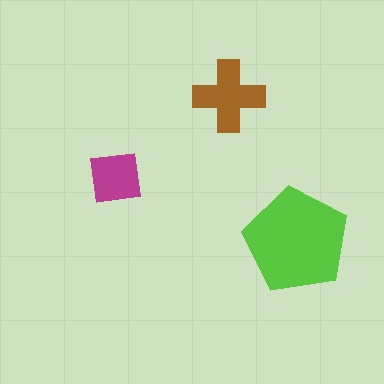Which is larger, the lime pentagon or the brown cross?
The lime pentagon.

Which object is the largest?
The lime pentagon.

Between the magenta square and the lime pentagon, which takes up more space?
The lime pentagon.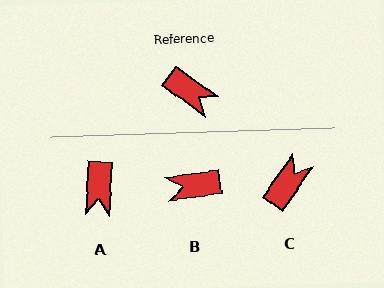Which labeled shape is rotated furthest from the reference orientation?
B, about 137 degrees away.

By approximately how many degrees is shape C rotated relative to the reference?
Approximately 90 degrees counter-clockwise.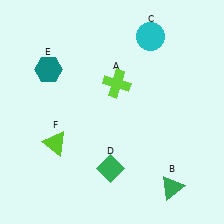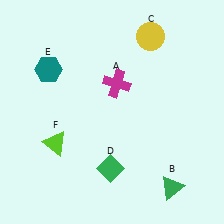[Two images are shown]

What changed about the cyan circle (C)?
In Image 1, C is cyan. In Image 2, it changed to yellow.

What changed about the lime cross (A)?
In Image 1, A is lime. In Image 2, it changed to magenta.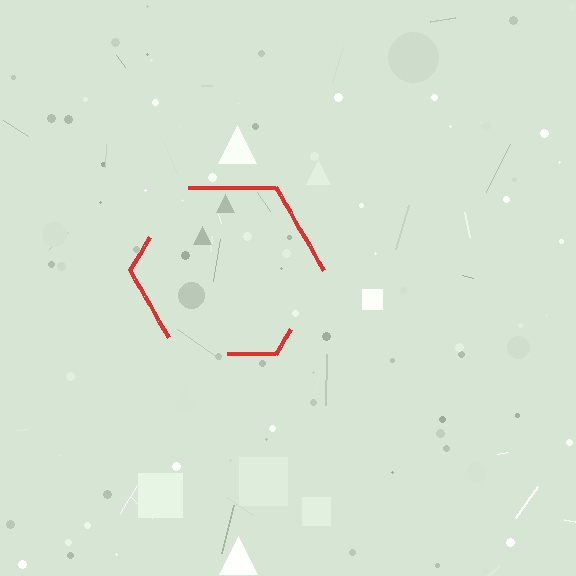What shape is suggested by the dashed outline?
The dashed outline suggests a hexagon.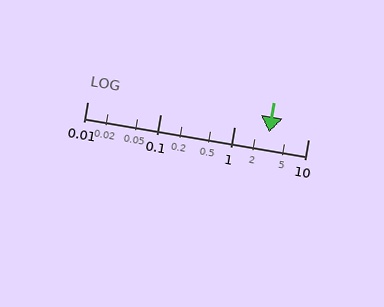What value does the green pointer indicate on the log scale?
The pointer indicates approximately 3.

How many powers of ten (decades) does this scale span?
The scale spans 3 decades, from 0.01 to 10.